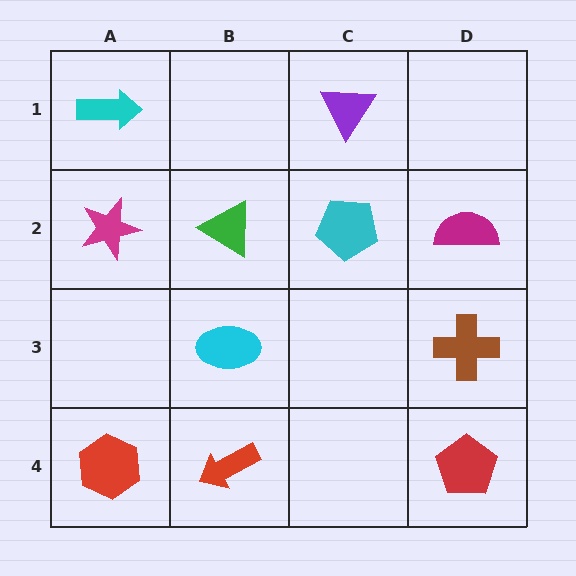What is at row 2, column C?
A cyan pentagon.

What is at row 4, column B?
A red arrow.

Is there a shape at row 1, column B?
No, that cell is empty.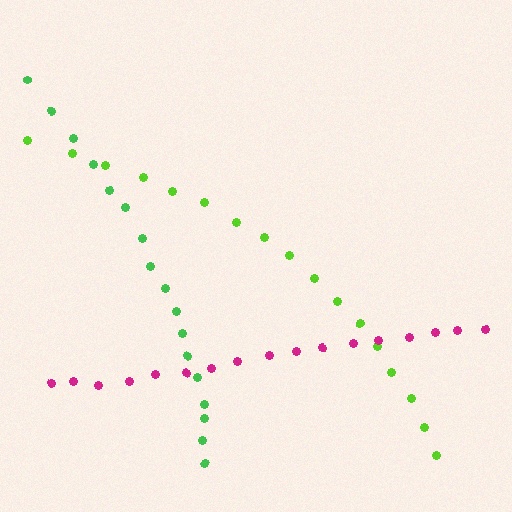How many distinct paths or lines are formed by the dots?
There are 3 distinct paths.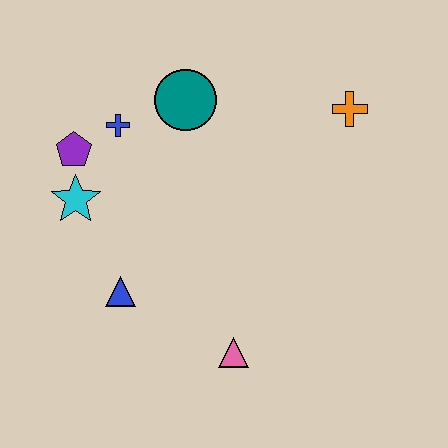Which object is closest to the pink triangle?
The blue triangle is closest to the pink triangle.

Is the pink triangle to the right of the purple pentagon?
Yes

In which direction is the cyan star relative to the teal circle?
The cyan star is to the left of the teal circle.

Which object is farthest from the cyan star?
The orange cross is farthest from the cyan star.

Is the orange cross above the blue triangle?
Yes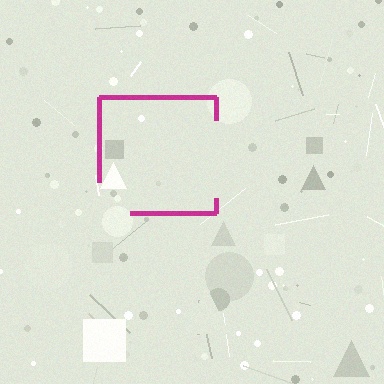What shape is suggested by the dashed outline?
The dashed outline suggests a square.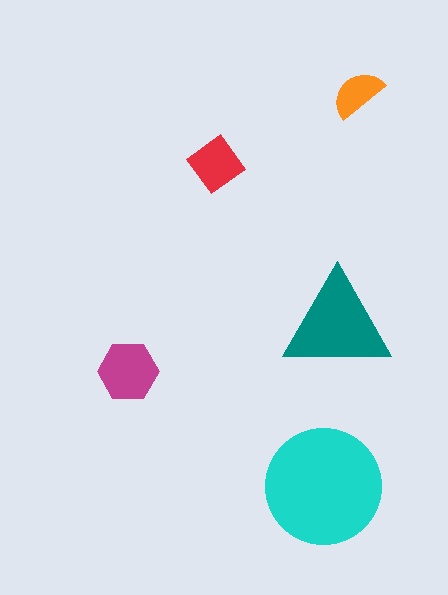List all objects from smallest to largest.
The orange semicircle, the red diamond, the magenta hexagon, the teal triangle, the cyan circle.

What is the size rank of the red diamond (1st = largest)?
4th.